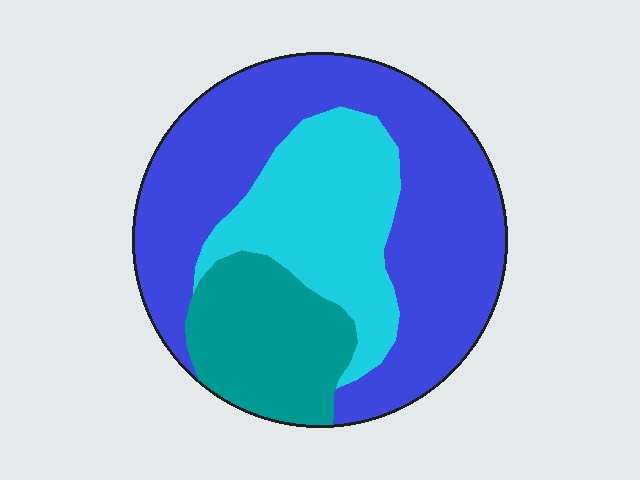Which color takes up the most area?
Blue, at roughly 55%.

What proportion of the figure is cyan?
Cyan covers 25% of the figure.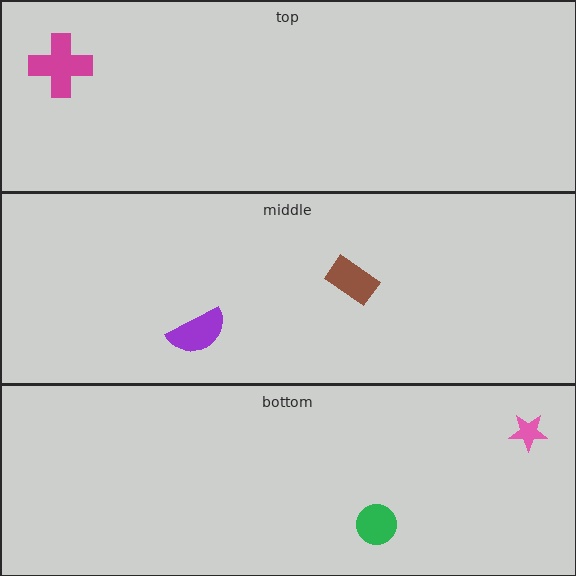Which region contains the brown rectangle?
The middle region.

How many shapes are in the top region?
1.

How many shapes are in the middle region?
2.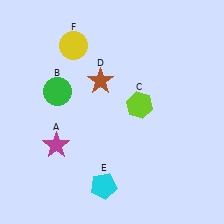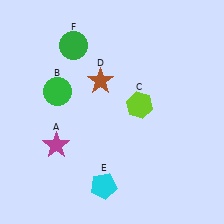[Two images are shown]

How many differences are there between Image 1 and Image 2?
There is 1 difference between the two images.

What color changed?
The circle (F) changed from yellow in Image 1 to green in Image 2.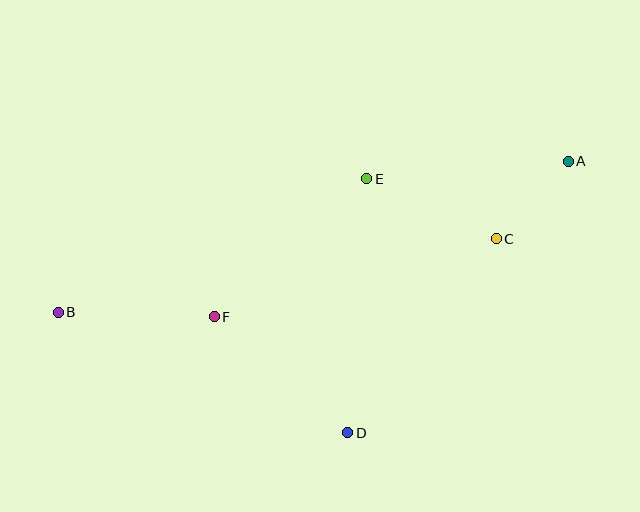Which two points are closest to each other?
Points A and C are closest to each other.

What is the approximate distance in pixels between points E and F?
The distance between E and F is approximately 206 pixels.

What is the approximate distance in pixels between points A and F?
The distance between A and F is approximately 387 pixels.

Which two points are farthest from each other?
Points A and B are farthest from each other.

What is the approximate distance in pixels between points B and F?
The distance between B and F is approximately 156 pixels.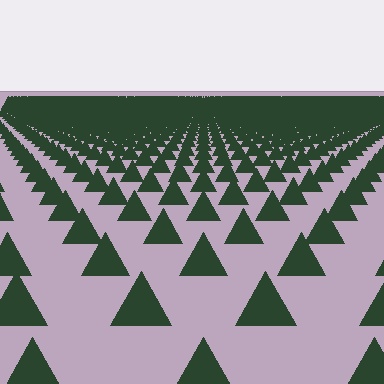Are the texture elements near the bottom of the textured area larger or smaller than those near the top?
Larger. Near the bottom, elements are closer to the viewer and appear at a bigger on-screen size.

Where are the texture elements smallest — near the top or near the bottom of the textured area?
Near the top.